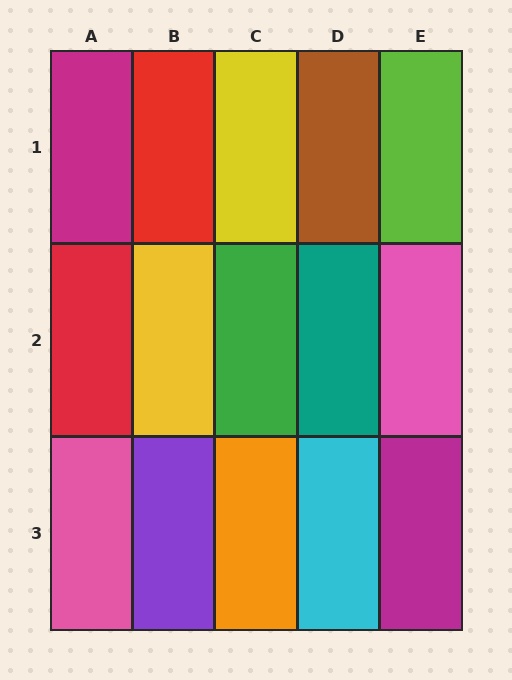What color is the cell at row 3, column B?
Purple.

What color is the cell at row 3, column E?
Magenta.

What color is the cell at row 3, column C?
Orange.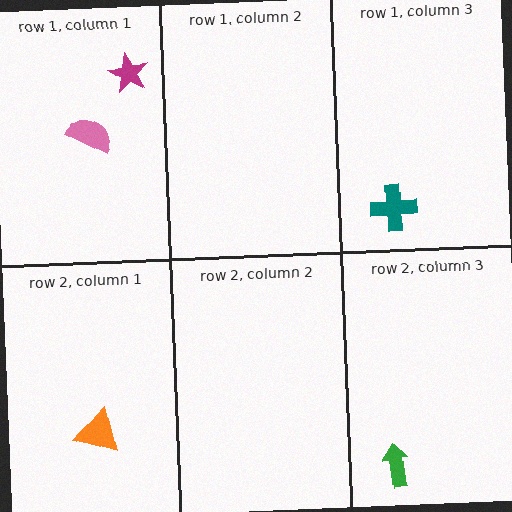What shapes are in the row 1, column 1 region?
The magenta star, the pink semicircle.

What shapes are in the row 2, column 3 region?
The green arrow.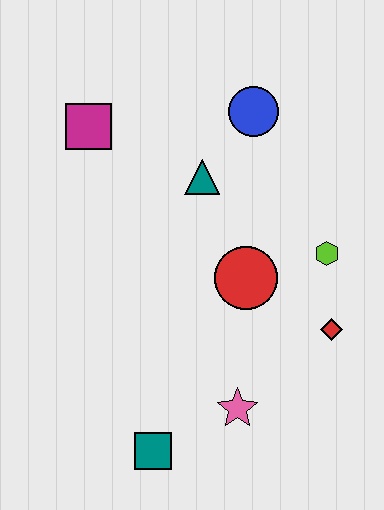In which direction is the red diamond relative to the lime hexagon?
The red diamond is below the lime hexagon.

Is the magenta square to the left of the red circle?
Yes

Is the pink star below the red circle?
Yes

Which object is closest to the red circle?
The lime hexagon is closest to the red circle.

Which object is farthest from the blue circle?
The teal square is farthest from the blue circle.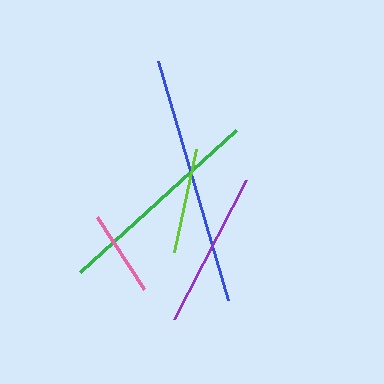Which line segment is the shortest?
The pink line is the shortest at approximately 87 pixels.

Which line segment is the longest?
The blue line is the longest at approximately 249 pixels.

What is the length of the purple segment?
The purple segment is approximately 157 pixels long.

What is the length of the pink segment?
The pink segment is approximately 87 pixels long.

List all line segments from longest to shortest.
From longest to shortest: blue, green, purple, lime, pink.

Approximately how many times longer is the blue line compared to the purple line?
The blue line is approximately 1.6 times the length of the purple line.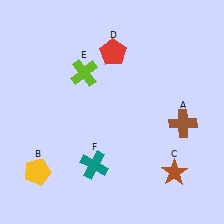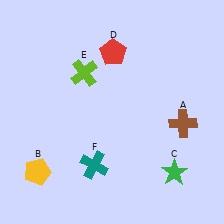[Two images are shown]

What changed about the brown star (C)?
In Image 1, C is brown. In Image 2, it changed to green.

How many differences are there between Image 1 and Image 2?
There is 1 difference between the two images.